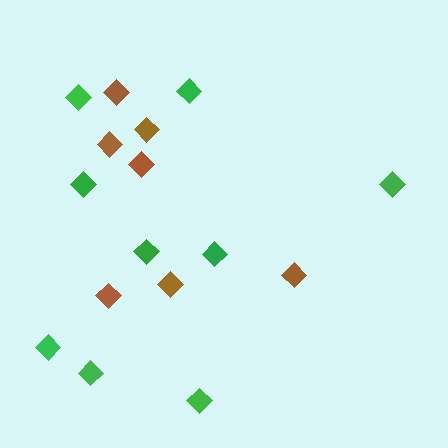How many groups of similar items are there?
There are 2 groups: one group of brown diamonds (7) and one group of green diamonds (9).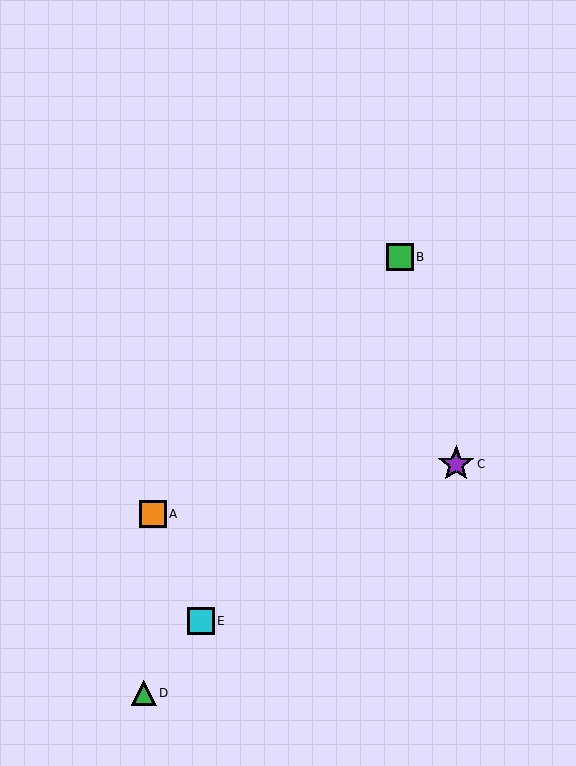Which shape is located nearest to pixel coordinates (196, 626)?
The cyan square (labeled E) at (201, 621) is nearest to that location.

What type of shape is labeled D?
Shape D is a green triangle.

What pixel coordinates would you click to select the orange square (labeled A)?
Click at (153, 514) to select the orange square A.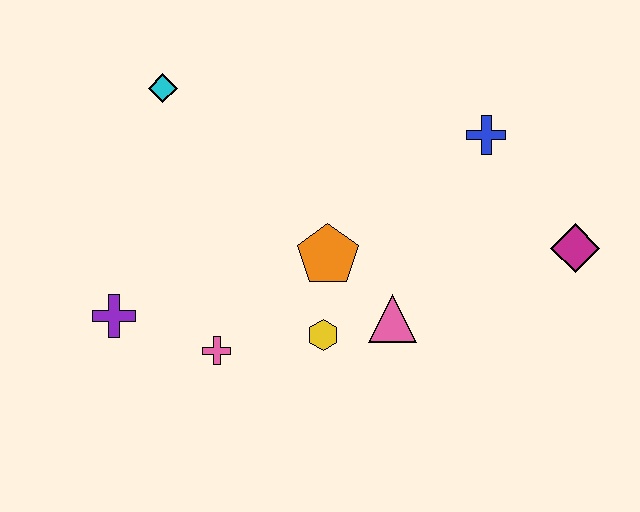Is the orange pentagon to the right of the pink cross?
Yes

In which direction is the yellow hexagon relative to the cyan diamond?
The yellow hexagon is below the cyan diamond.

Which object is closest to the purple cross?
The pink cross is closest to the purple cross.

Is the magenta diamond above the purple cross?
Yes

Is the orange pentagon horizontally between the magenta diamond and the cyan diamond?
Yes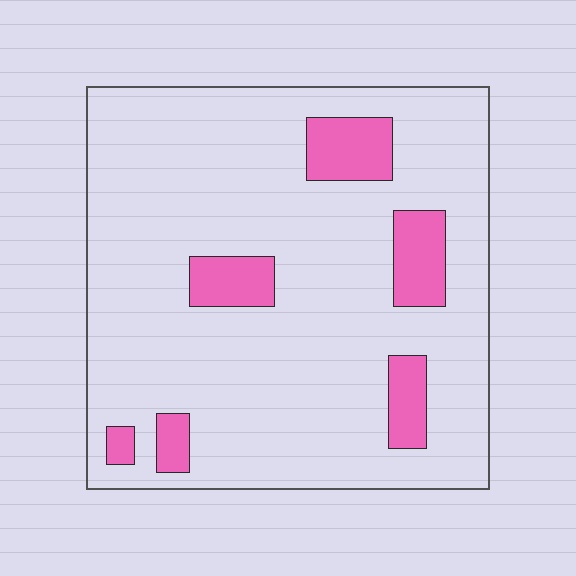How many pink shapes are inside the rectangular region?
6.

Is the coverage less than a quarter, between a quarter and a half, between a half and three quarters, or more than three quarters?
Less than a quarter.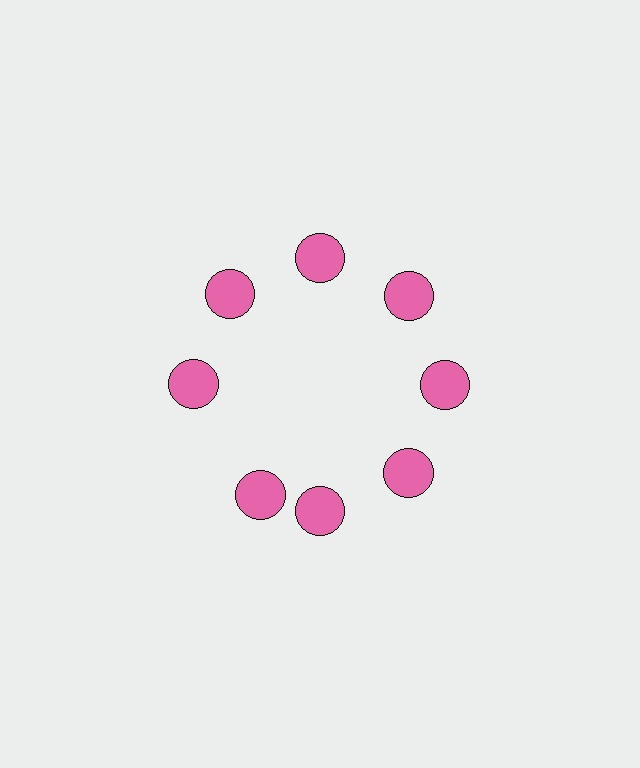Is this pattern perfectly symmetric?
No. The 8 pink circles are arranged in a ring, but one element near the 8 o'clock position is rotated out of alignment along the ring, breaking the 8-fold rotational symmetry.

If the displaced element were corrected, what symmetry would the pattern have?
It would have 8-fold rotational symmetry — the pattern would map onto itself every 45 degrees.